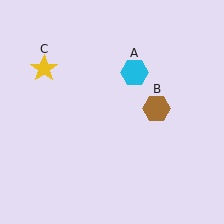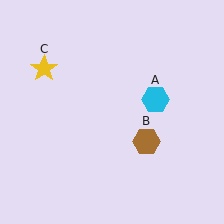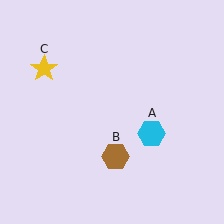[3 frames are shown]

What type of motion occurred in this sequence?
The cyan hexagon (object A), brown hexagon (object B) rotated clockwise around the center of the scene.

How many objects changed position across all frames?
2 objects changed position: cyan hexagon (object A), brown hexagon (object B).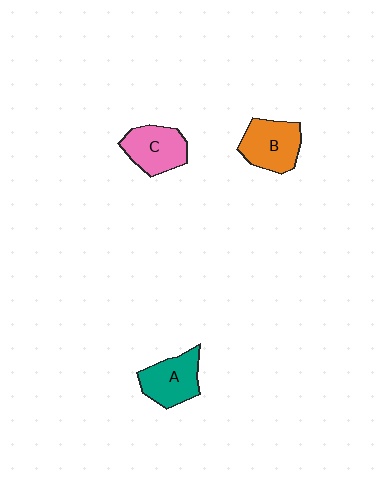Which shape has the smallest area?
Shape A (teal).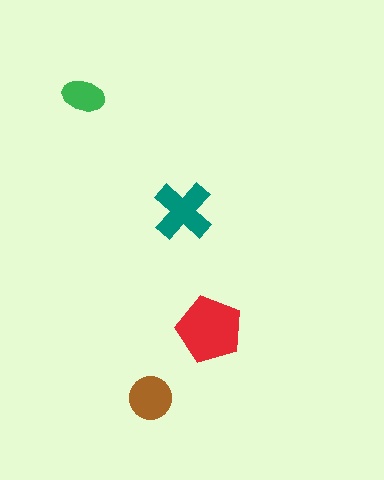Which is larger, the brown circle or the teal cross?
The teal cross.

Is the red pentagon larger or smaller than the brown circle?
Larger.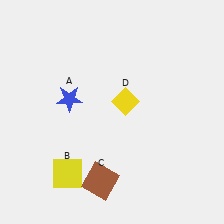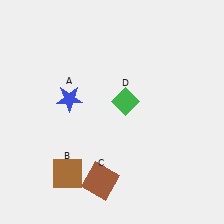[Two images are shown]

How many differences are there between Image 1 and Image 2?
There are 2 differences between the two images.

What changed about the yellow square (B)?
In Image 1, B is yellow. In Image 2, it changed to brown.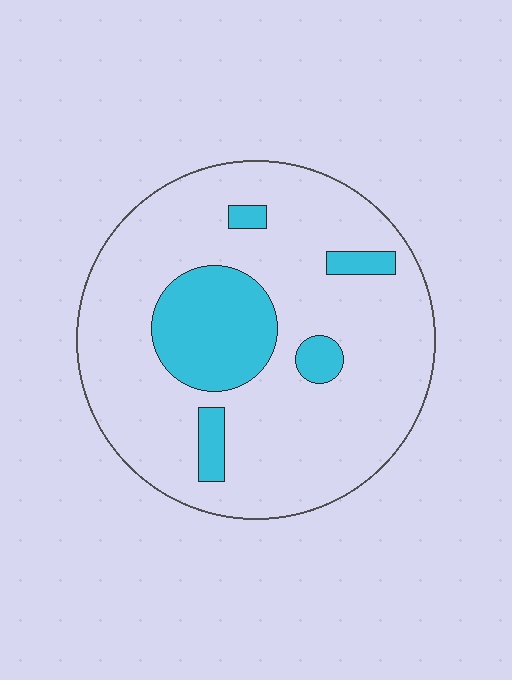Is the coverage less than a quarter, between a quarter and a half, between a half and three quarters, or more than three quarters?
Less than a quarter.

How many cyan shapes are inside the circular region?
5.